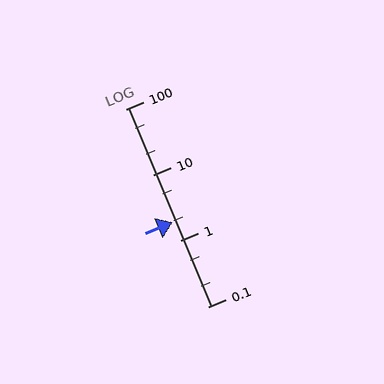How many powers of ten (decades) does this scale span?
The scale spans 3 decades, from 0.1 to 100.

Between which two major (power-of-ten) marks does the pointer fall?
The pointer is between 1 and 10.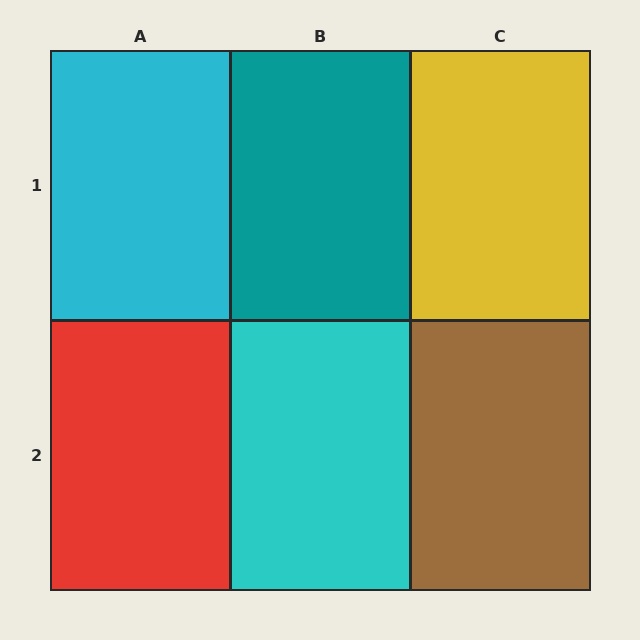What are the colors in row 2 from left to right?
Red, cyan, brown.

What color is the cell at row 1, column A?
Cyan.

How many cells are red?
1 cell is red.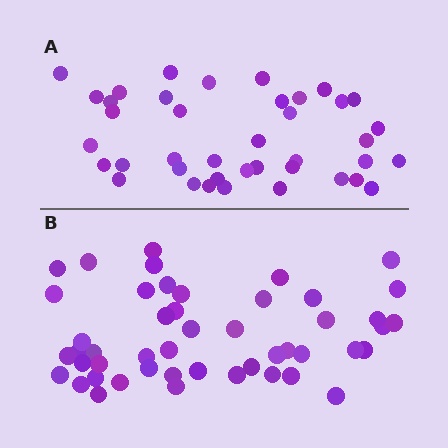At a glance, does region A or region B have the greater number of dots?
Region B (the bottom region) has more dots.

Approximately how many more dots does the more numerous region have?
Region B has roughly 8 or so more dots than region A.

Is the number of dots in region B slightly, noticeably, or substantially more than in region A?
Region B has only slightly more — the two regions are fairly close. The ratio is roughly 1.2 to 1.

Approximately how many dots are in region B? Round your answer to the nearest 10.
About 50 dots. (The exact count is 48, which rounds to 50.)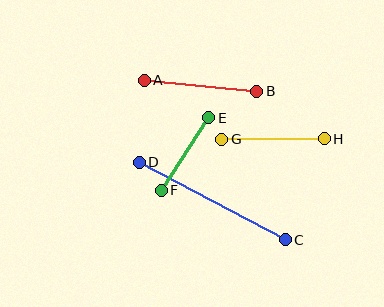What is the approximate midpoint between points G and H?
The midpoint is at approximately (273, 139) pixels.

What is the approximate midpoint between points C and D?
The midpoint is at approximately (212, 201) pixels.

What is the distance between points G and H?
The distance is approximately 102 pixels.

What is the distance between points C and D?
The distance is approximately 166 pixels.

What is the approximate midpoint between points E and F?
The midpoint is at approximately (185, 154) pixels.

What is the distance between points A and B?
The distance is approximately 113 pixels.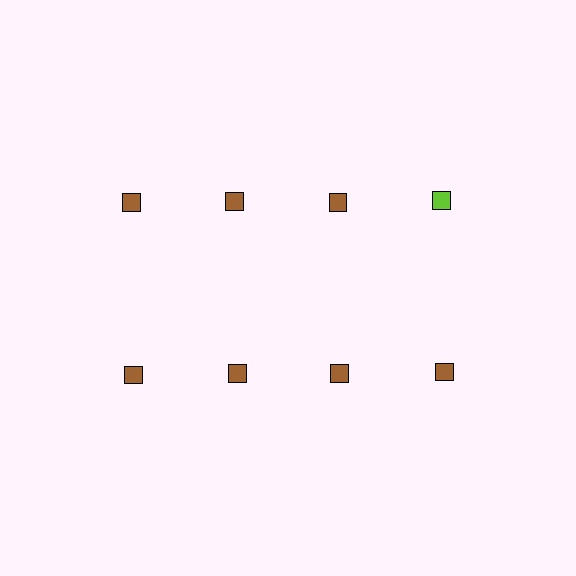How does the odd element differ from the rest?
It has a different color: lime instead of brown.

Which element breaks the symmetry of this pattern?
The lime square in the top row, second from right column breaks the symmetry. All other shapes are brown squares.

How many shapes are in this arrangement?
There are 8 shapes arranged in a grid pattern.